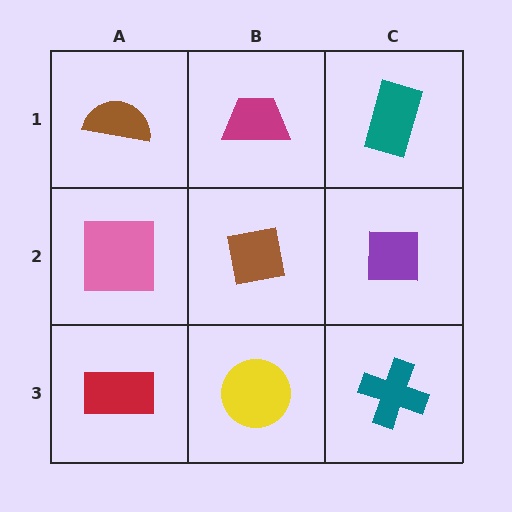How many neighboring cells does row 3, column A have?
2.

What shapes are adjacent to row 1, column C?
A purple square (row 2, column C), a magenta trapezoid (row 1, column B).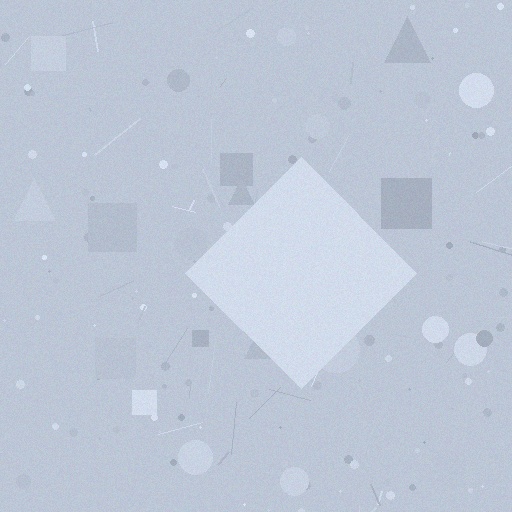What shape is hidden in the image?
A diamond is hidden in the image.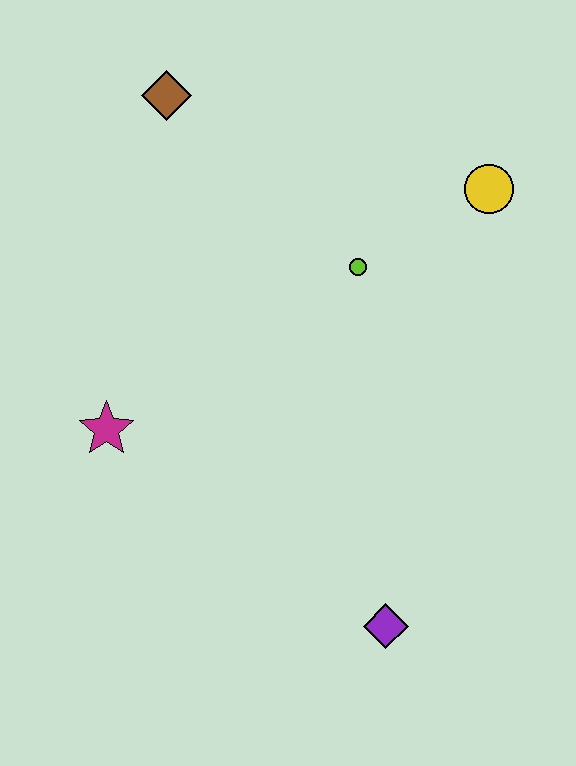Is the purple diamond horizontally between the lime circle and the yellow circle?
Yes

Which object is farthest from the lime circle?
The purple diamond is farthest from the lime circle.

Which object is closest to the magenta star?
The lime circle is closest to the magenta star.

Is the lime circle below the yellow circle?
Yes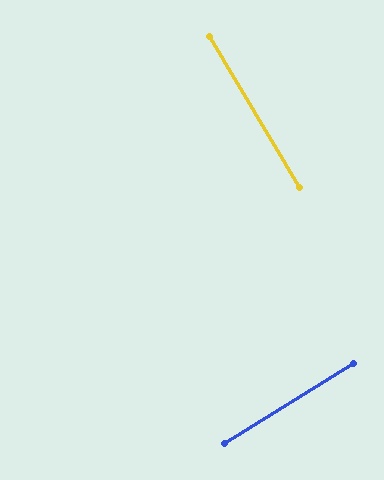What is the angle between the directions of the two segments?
Approximately 89 degrees.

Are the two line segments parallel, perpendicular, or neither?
Perpendicular — they meet at approximately 89°.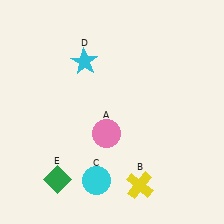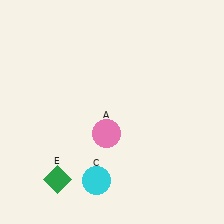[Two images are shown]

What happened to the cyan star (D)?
The cyan star (D) was removed in Image 2. It was in the top-left area of Image 1.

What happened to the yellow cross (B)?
The yellow cross (B) was removed in Image 2. It was in the bottom-right area of Image 1.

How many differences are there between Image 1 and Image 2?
There are 2 differences between the two images.